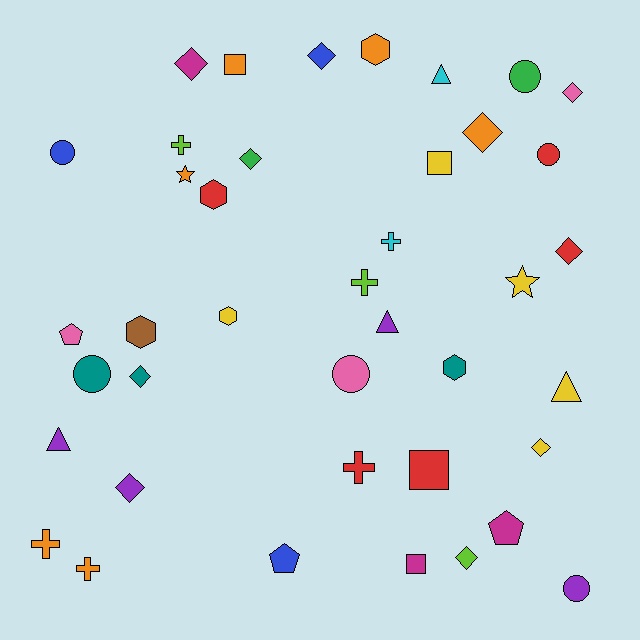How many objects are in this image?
There are 40 objects.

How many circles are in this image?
There are 6 circles.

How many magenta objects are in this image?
There are 3 magenta objects.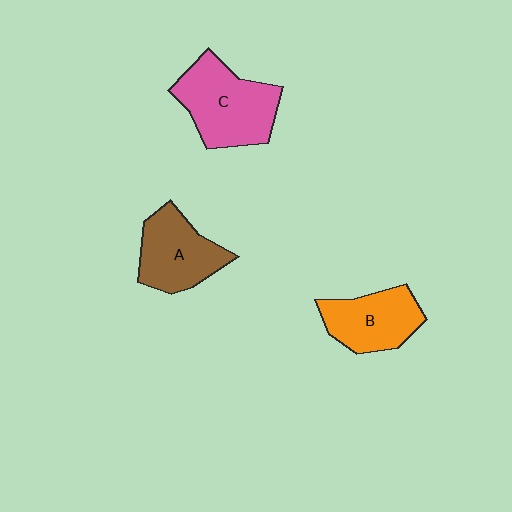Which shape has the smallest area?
Shape B (orange).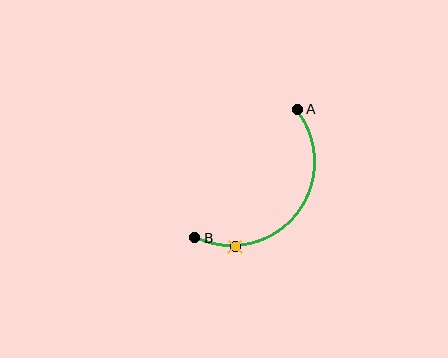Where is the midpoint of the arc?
The arc midpoint is the point on the curve farthest from the straight line joining A and B. It sits below and to the right of that line.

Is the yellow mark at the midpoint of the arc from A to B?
No. The yellow mark lies on the arc but is closer to endpoint B. The arc midpoint would be at the point on the curve equidistant along the arc from both A and B.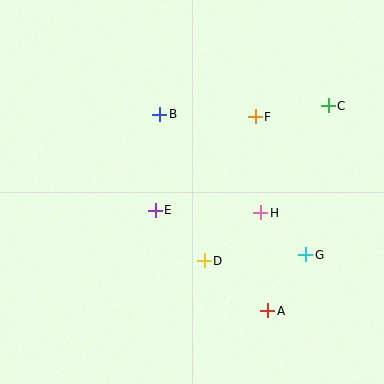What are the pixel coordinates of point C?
Point C is at (328, 106).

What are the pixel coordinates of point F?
Point F is at (255, 117).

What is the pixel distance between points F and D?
The distance between F and D is 153 pixels.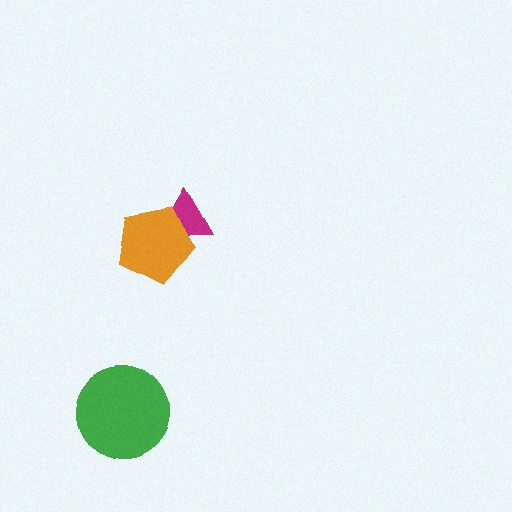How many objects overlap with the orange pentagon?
1 object overlaps with the orange pentagon.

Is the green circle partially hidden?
No, no other shape covers it.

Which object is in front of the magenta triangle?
The orange pentagon is in front of the magenta triangle.